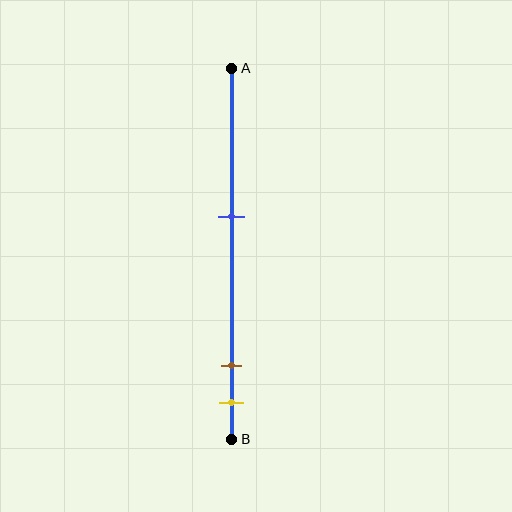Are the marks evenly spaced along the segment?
No, the marks are not evenly spaced.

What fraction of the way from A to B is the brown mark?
The brown mark is approximately 80% (0.8) of the way from A to B.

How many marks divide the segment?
There are 3 marks dividing the segment.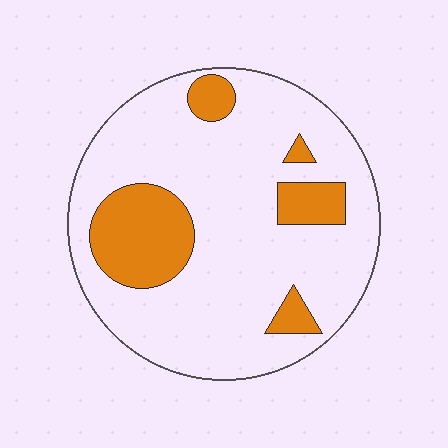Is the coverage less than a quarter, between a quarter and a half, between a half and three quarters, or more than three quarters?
Less than a quarter.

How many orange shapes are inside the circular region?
5.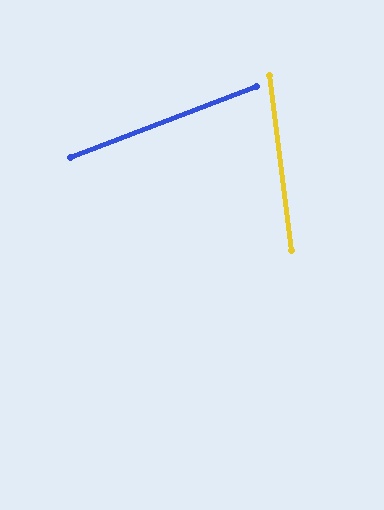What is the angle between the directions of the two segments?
Approximately 76 degrees.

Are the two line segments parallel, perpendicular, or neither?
Neither parallel nor perpendicular — they differ by about 76°.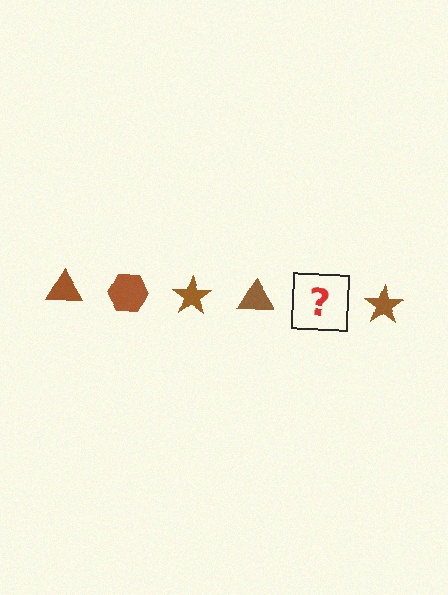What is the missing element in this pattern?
The missing element is a brown hexagon.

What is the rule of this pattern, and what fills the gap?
The rule is that the pattern cycles through triangle, hexagon, star shapes in brown. The gap should be filled with a brown hexagon.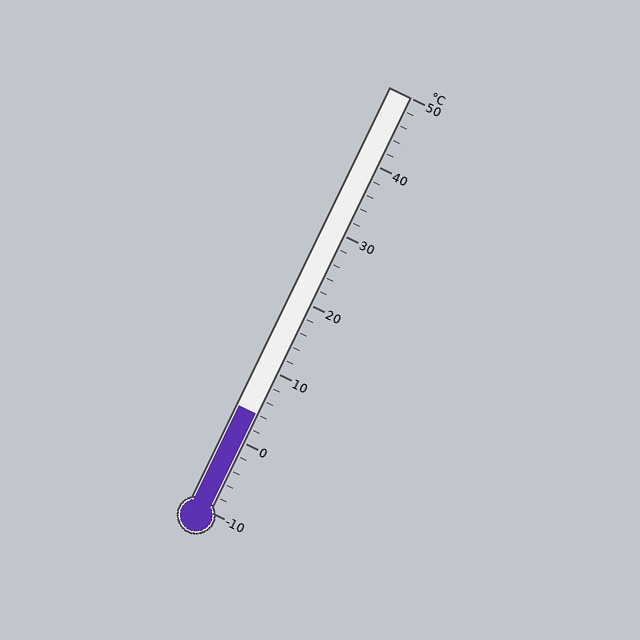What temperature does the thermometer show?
The thermometer shows approximately 4°C.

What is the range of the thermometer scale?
The thermometer scale ranges from -10°C to 50°C.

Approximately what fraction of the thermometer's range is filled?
The thermometer is filled to approximately 25% of its range.